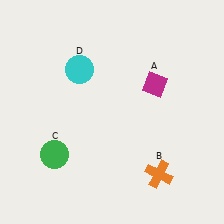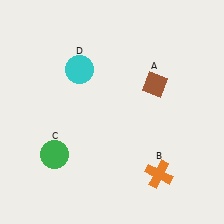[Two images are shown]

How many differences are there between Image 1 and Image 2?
There is 1 difference between the two images.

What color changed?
The diamond (A) changed from magenta in Image 1 to brown in Image 2.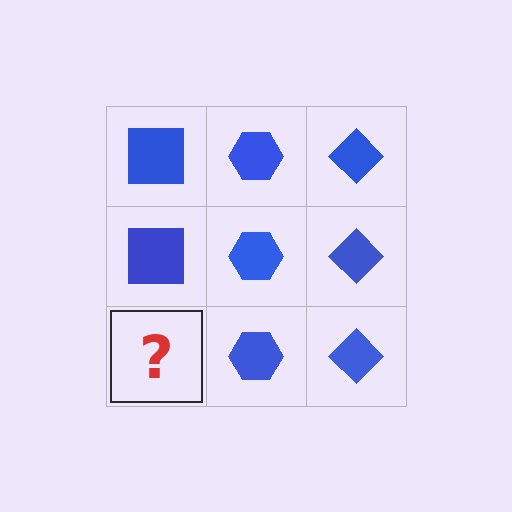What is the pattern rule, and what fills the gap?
The rule is that each column has a consistent shape. The gap should be filled with a blue square.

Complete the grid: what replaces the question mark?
The question mark should be replaced with a blue square.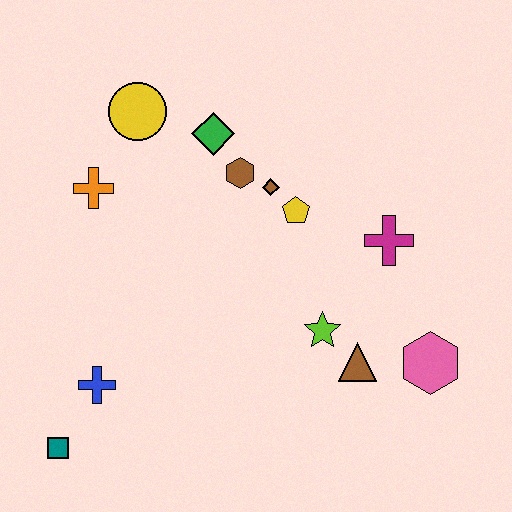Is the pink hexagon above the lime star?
No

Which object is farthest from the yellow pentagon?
The teal square is farthest from the yellow pentagon.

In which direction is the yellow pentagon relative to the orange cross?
The yellow pentagon is to the right of the orange cross.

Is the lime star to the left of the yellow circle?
No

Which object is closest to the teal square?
The blue cross is closest to the teal square.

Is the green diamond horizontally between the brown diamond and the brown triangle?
No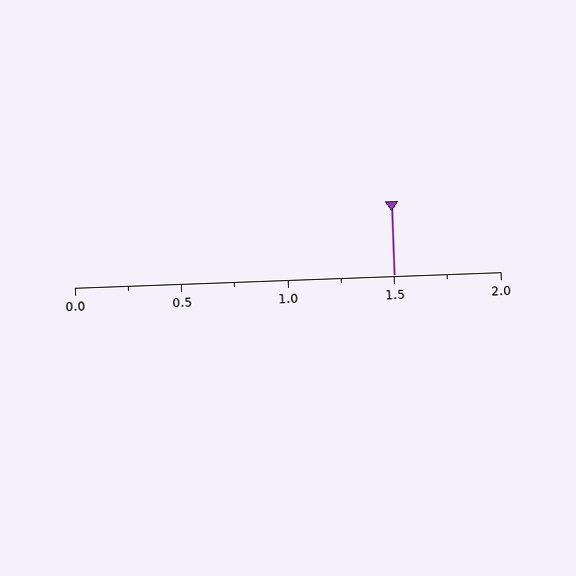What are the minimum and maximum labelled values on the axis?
The axis runs from 0.0 to 2.0.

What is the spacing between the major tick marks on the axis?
The major ticks are spaced 0.5 apart.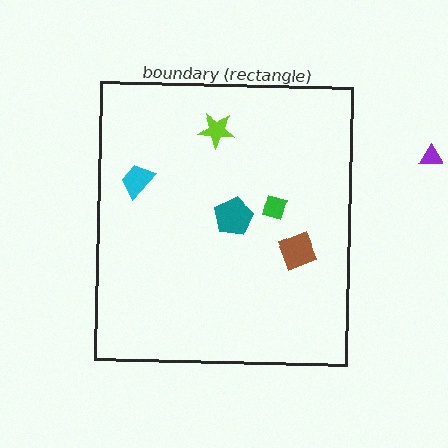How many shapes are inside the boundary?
5 inside, 1 outside.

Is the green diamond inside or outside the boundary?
Inside.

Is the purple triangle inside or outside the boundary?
Outside.